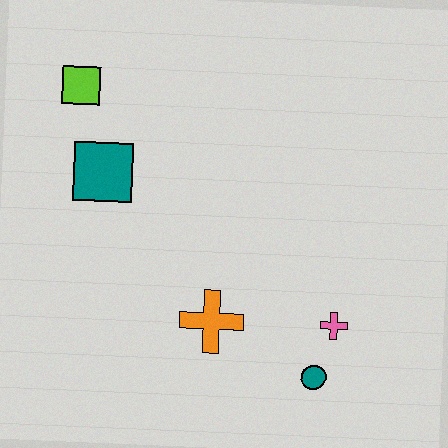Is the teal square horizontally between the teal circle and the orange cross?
No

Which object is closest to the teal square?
The lime square is closest to the teal square.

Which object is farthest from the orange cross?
The lime square is farthest from the orange cross.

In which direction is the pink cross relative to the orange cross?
The pink cross is to the right of the orange cross.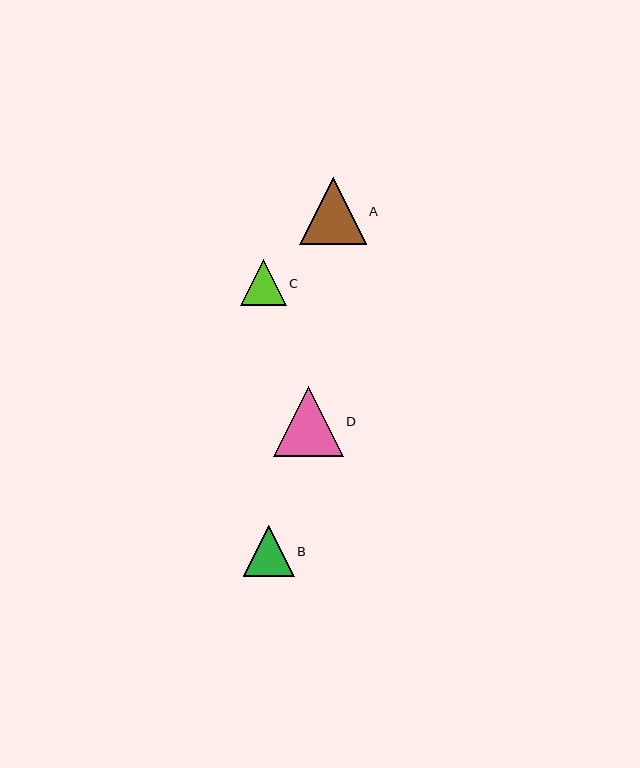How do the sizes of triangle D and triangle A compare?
Triangle D and triangle A are approximately the same size.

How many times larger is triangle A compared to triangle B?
Triangle A is approximately 1.3 times the size of triangle B.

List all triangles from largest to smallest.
From largest to smallest: D, A, B, C.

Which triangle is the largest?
Triangle D is the largest with a size of approximately 69 pixels.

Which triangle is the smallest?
Triangle C is the smallest with a size of approximately 45 pixels.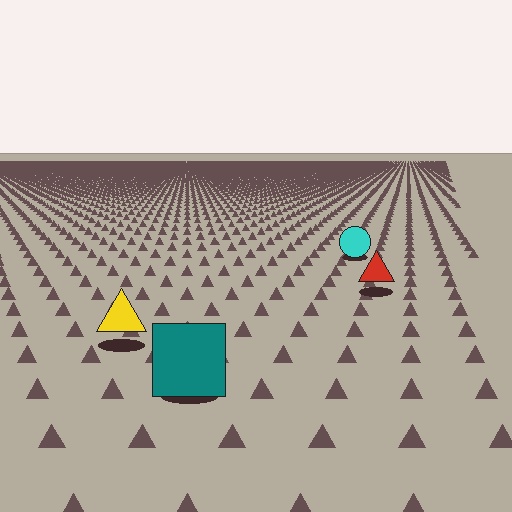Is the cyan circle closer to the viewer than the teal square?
No. The teal square is closer — you can tell from the texture gradient: the ground texture is coarser near it.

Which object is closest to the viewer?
The teal square is closest. The texture marks near it are larger and more spread out.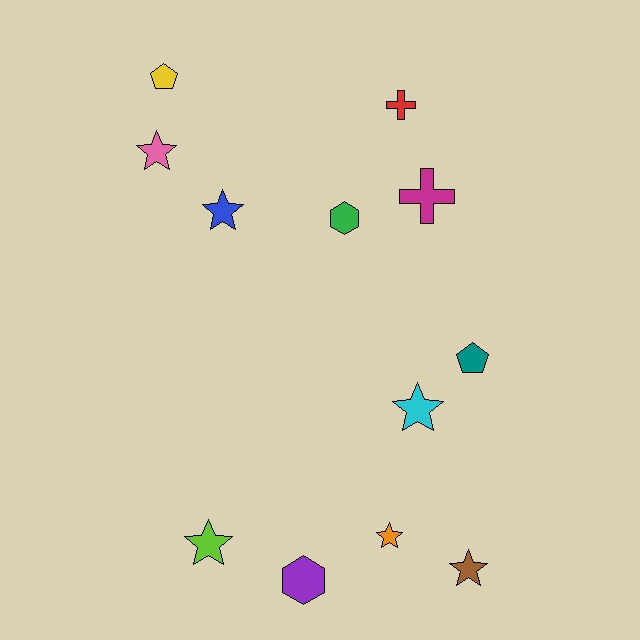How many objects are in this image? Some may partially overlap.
There are 12 objects.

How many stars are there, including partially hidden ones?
There are 6 stars.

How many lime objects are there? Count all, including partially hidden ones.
There is 1 lime object.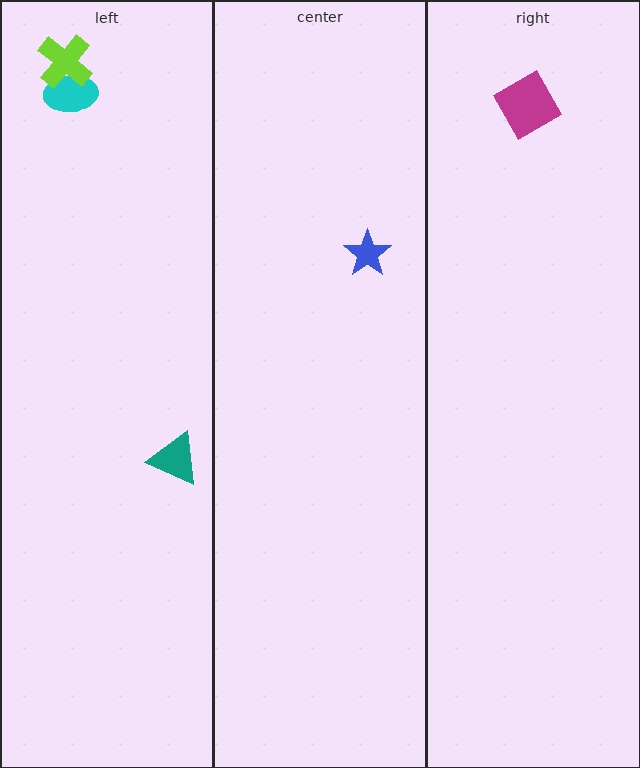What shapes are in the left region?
The teal triangle, the cyan ellipse, the lime cross.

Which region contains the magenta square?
The right region.